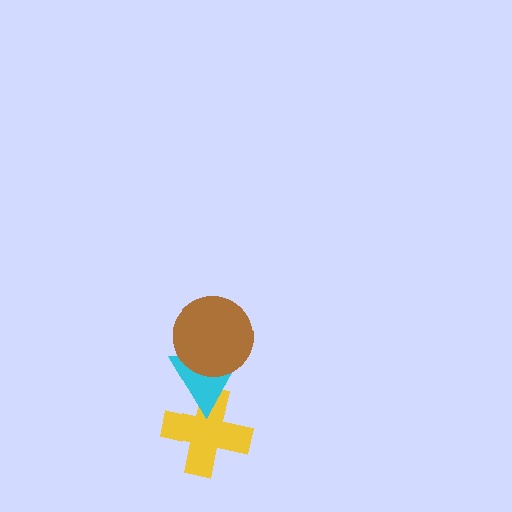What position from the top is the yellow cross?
The yellow cross is 3rd from the top.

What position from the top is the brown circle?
The brown circle is 1st from the top.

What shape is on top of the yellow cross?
The cyan triangle is on top of the yellow cross.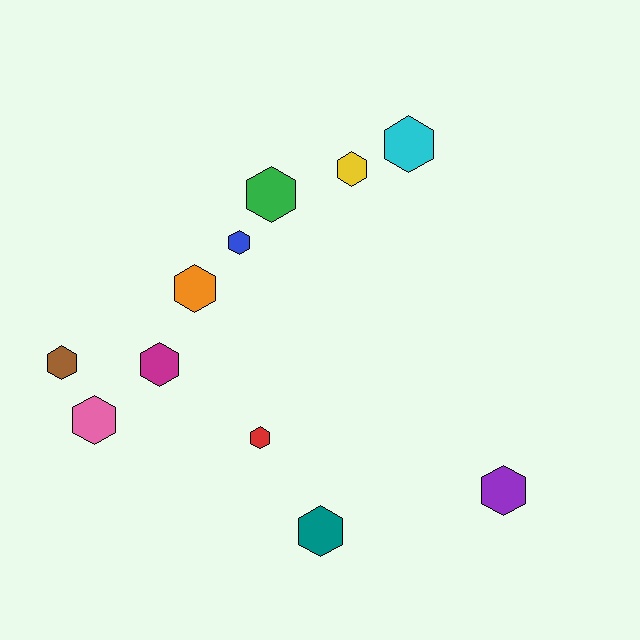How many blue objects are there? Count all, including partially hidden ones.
There is 1 blue object.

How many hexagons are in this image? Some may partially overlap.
There are 11 hexagons.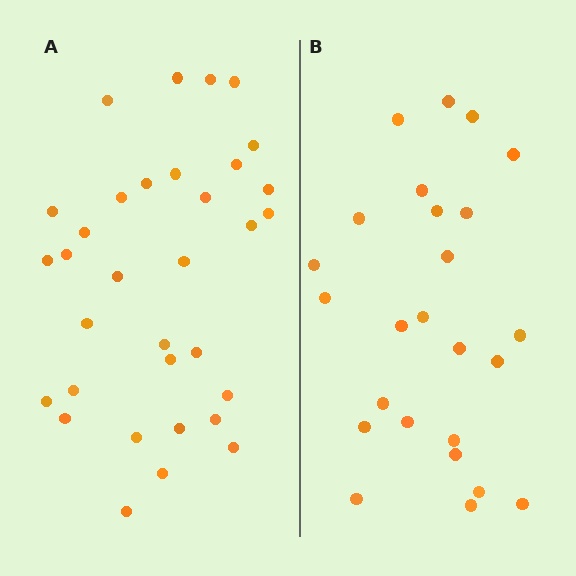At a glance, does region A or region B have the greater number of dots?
Region A (the left region) has more dots.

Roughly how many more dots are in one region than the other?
Region A has roughly 8 or so more dots than region B.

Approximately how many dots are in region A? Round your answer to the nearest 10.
About 30 dots. (The exact count is 33, which rounds to 30.)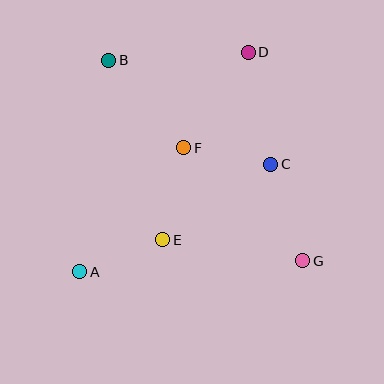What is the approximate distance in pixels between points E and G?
The distance between E and G is approximately 142 pixels.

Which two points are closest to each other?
Points A and E are closest to each other.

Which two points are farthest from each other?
Points B and G are farthest from each other.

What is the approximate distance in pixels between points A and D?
The distance between A and D is approximately 277 pixels.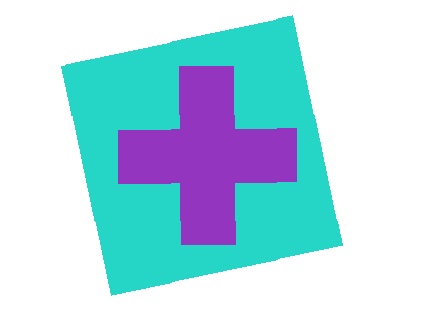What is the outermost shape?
The cyan square.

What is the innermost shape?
The purple cross.